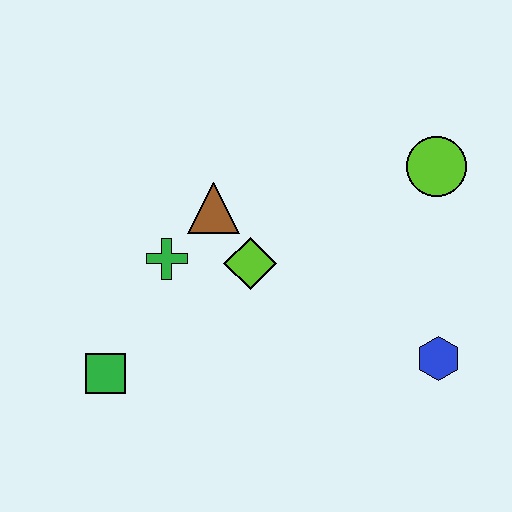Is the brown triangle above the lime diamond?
Yes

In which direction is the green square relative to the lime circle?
The green square is to the left of the lime circle.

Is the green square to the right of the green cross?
No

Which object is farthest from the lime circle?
The green square is farthest from the lime circle.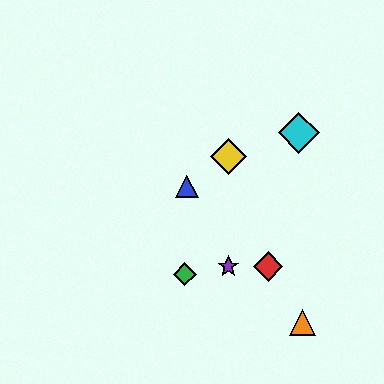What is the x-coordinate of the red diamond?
The red diamond is at x≈268.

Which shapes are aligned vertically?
The yellow diamond, the purple star are aligned vertically.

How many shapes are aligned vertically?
2 shapes (the yellow diamond, the purple star) are aligned vertically.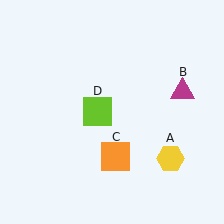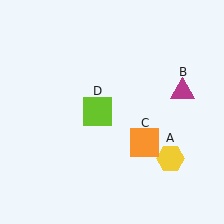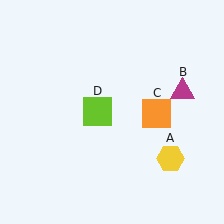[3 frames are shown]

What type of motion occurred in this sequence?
The orange square (object C) rotated counterclockwise around the center of the scene.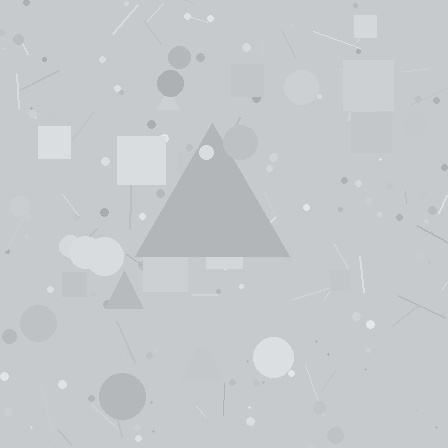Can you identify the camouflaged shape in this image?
The camouflaged shape is a triangle.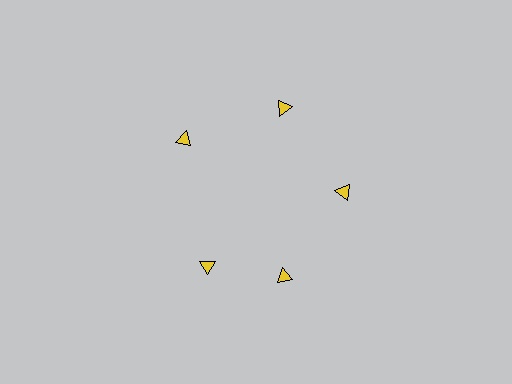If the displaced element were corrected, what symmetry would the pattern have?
It would have 5-fold rotational symmetry — the pattern would map onto itself every 72 degrees.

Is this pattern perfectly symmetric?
No. The 5 yellow triangles are arranged in a ring, but one element near the 8 o'clock position is rotated out of alignment along the ring, breaking the 5-fold rotational symmetry.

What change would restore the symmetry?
The symmetry would be restored by rotating it back into even spacing with its neighbors so that all 5 triangles sit at equal angles and equal distance from the center.